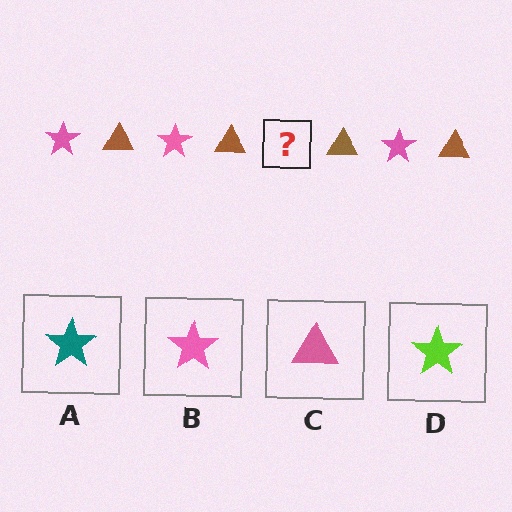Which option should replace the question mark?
Option B.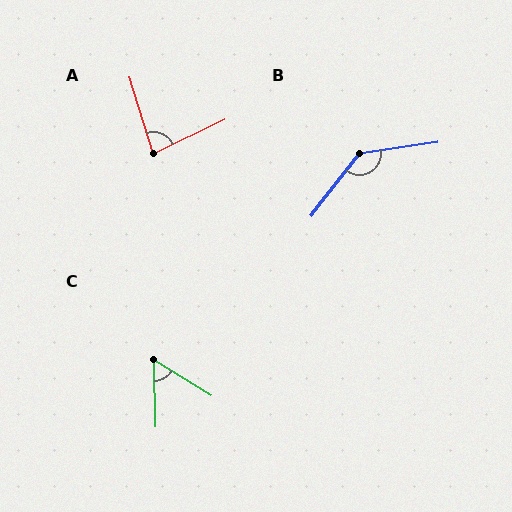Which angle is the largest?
B, at approximately 136 degrees.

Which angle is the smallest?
C, at approximately 57 degrees.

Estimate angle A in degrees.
Approximately 82 degrees.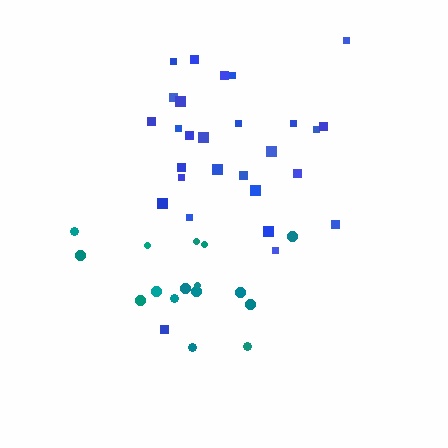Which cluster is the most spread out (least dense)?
Teal.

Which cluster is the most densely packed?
Blue.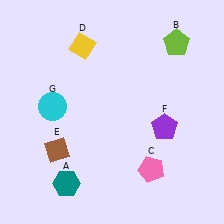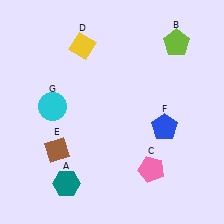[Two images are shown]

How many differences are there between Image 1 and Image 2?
There is 1 difference between the two images.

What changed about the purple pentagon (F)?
In Image 1, F is purple. In Image 2, it changed to blue.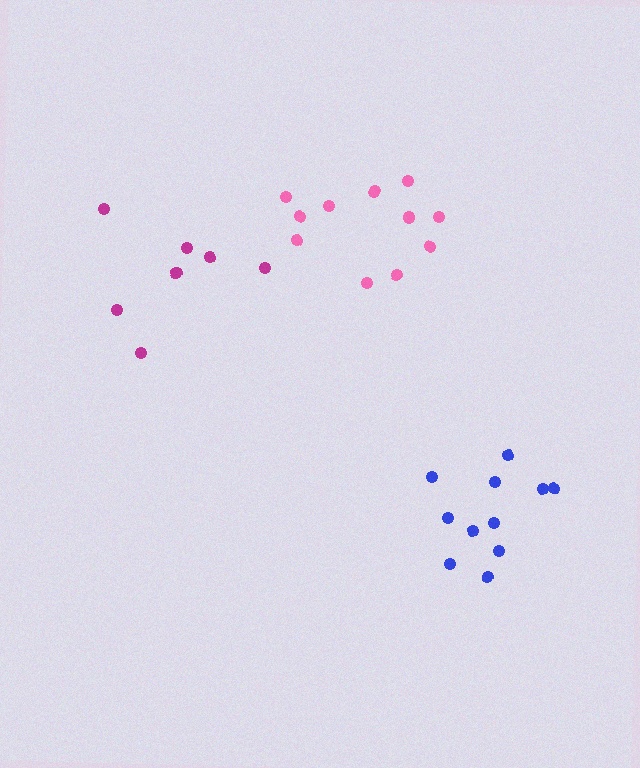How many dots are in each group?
Group 1: 7 dots, Group 2: 11 dots, Group 3: 11 dots (29 total).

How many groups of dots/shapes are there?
There are 3 groups.